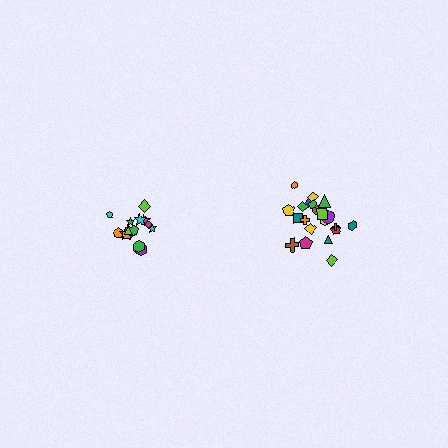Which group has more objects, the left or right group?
The right group.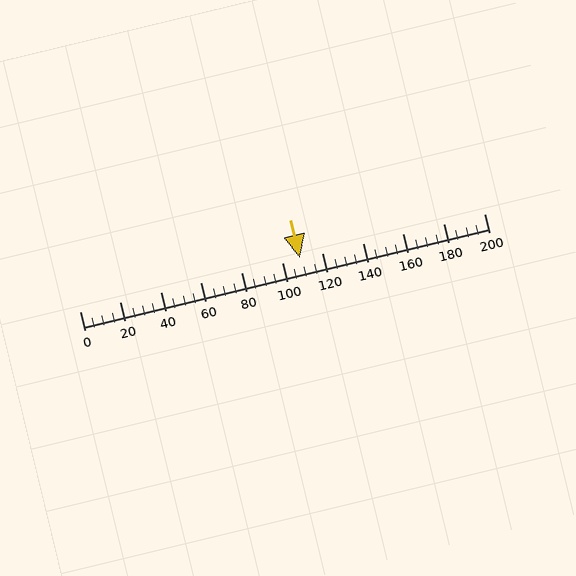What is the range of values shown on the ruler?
The ruler shows values from 0 to 200.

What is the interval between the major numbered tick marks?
The major tick marks are spaced 20 units apart.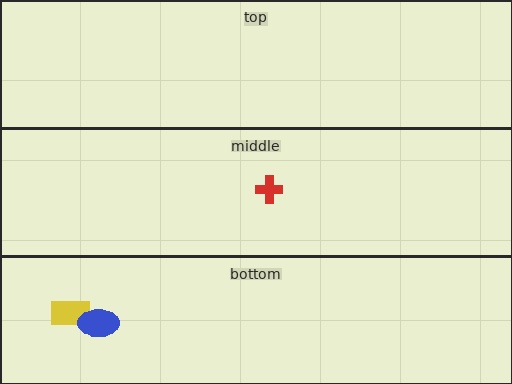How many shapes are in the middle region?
1.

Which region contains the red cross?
The middle region.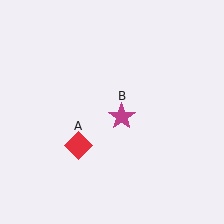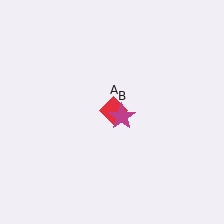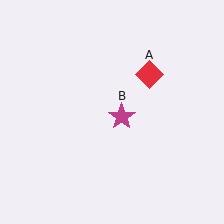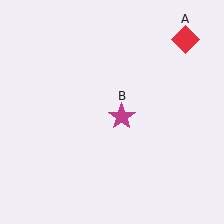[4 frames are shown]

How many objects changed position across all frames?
1 object changed position: red diamond (object A).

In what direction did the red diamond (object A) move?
The red diamond (object A) moved up and to the right.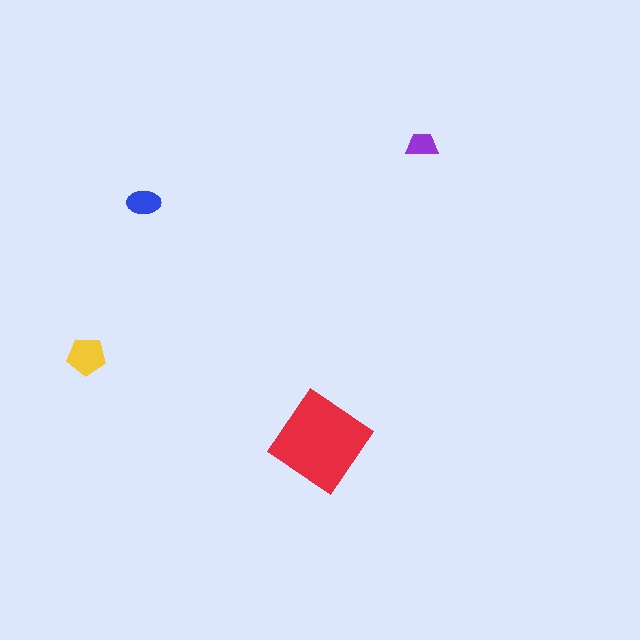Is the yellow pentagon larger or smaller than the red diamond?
Smaller.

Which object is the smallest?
The purple trapezoid.